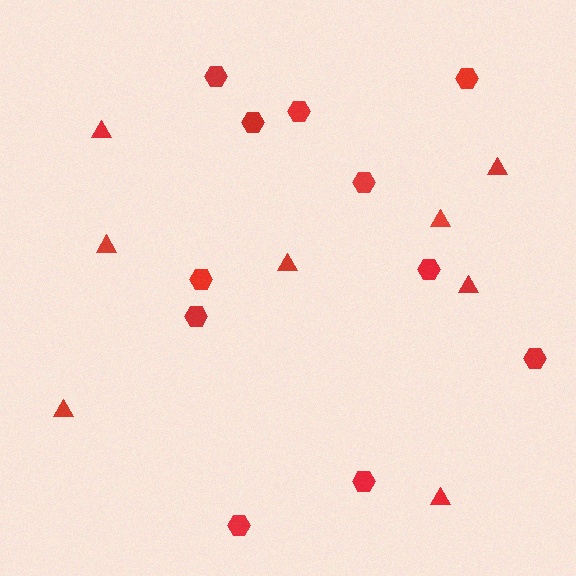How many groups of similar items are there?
There are 2 groups: one group of hexagons (11) and one group of triangles (8).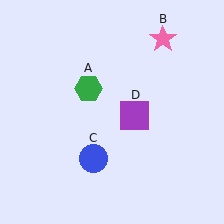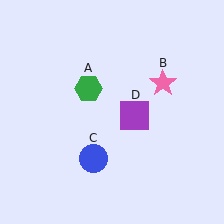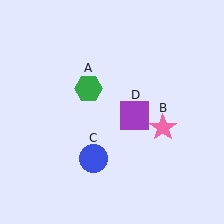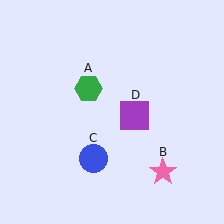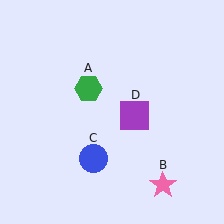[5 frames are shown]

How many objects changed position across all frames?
1 object changed position: pink star (object B).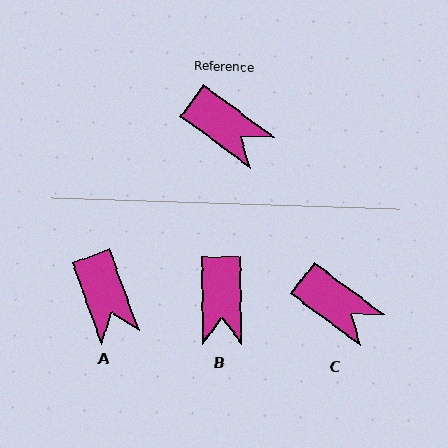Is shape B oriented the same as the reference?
No, it is off by about 52 degrees.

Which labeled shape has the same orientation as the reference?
C.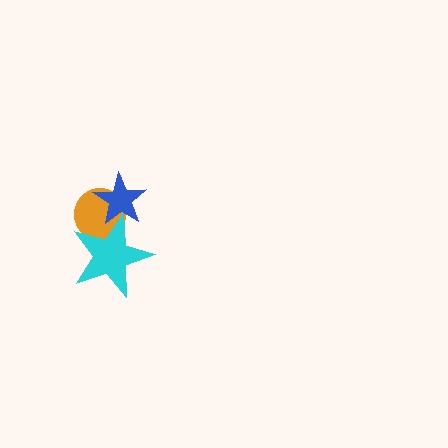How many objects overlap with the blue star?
2 objects overlap with the blue star.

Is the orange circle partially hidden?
Yes, it is partially covered by another shape.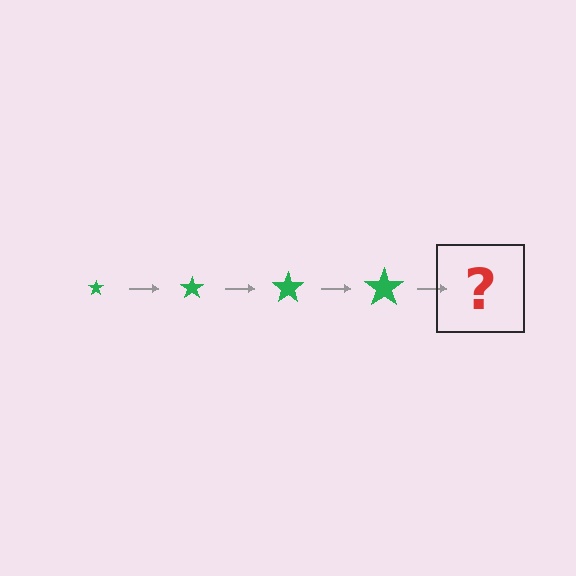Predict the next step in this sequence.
The next step is a green star, larger than the previous one.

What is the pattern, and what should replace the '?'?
The pattern is that the star gets progressively larger each step. The '?' should be a green star, larger than the previous one.